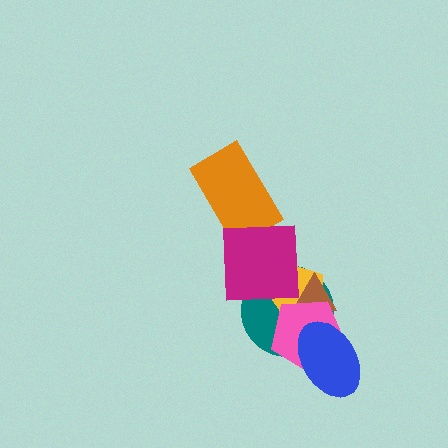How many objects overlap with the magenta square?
3 objects overlap with the magenta square.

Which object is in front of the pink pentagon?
The blue ellipse is in front of the pink pentagon.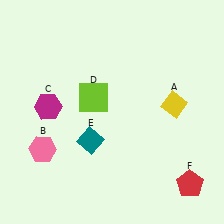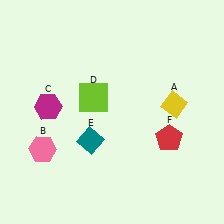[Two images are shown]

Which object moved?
The red pentagon (F) moved up.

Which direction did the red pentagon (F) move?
The red pentagon (F) moved up.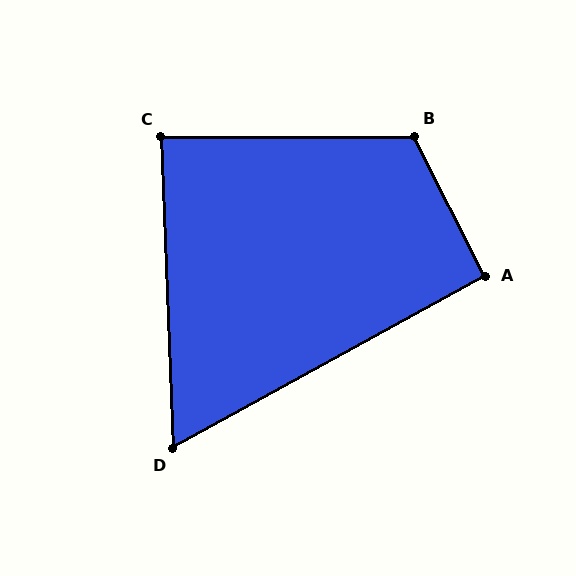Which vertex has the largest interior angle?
B, at approximately 117 degrees.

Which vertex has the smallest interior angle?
D, at approximately 63 degrees.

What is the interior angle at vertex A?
Approximately 92 degrees (approximately right).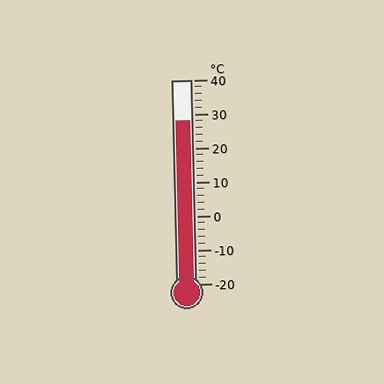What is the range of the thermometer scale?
The thermometer scale ranges from -20°C to 40°C.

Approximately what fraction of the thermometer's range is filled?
The thermometer is filled to approximately 80% of its range.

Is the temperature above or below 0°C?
The temperature is above 0°C.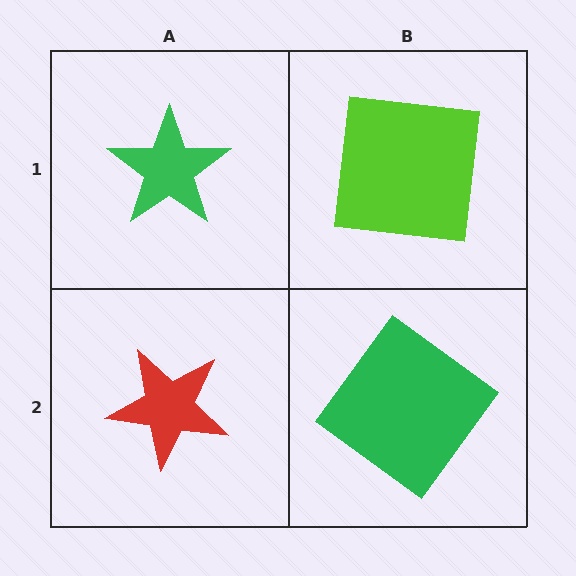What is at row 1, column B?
A lime square.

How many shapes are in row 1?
2 shapes.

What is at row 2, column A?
A red star.